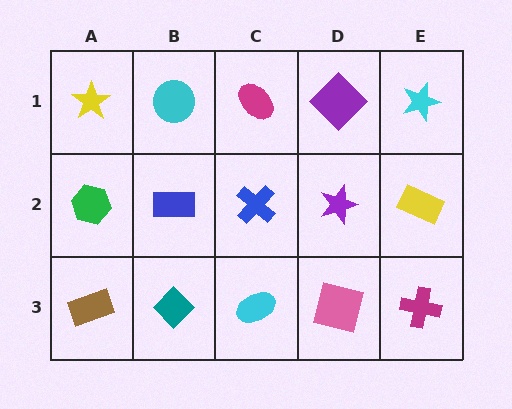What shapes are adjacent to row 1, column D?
A purple star (row 2, column D), a magenta ellipse (row 1, column C), a cyan star (row 1, column E).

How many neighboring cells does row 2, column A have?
3.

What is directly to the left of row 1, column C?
A cyan circle.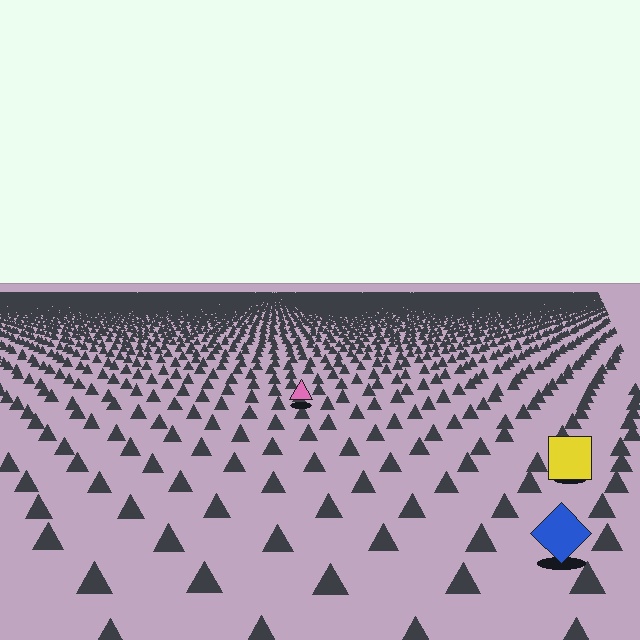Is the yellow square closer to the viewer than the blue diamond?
No. The blue diamond is closer — you can tell from the texture gradient: the ground texture is coarser near it.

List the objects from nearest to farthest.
From nearest to farthest: the blue diamond, the yellow square, the pink triangle.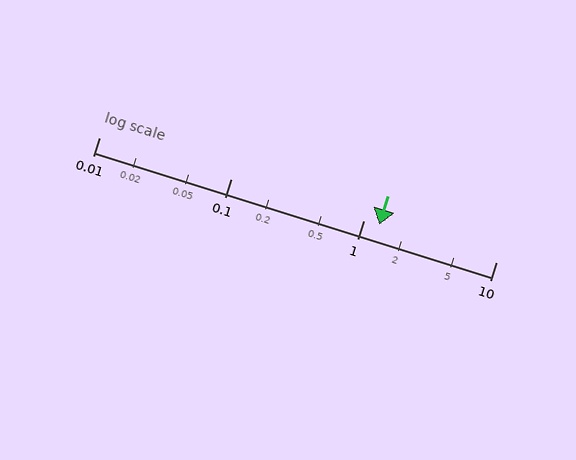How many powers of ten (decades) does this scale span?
The scale spans 3 decades, from 0.01 to 10.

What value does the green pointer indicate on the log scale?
The pointer indicates approximately 1.3.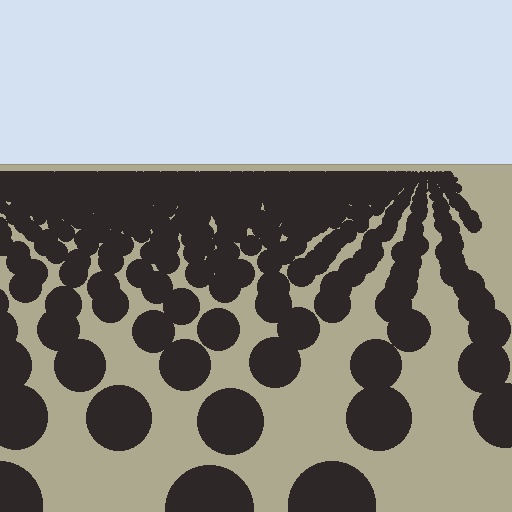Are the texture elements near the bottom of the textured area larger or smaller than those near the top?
Larger. Near the bottom, elements are closer to the viewer and appear at a bigger on-screen size.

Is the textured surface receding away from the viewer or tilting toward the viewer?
The surface is receding away from the viewer. Texture elements get smaller and denser toward the top.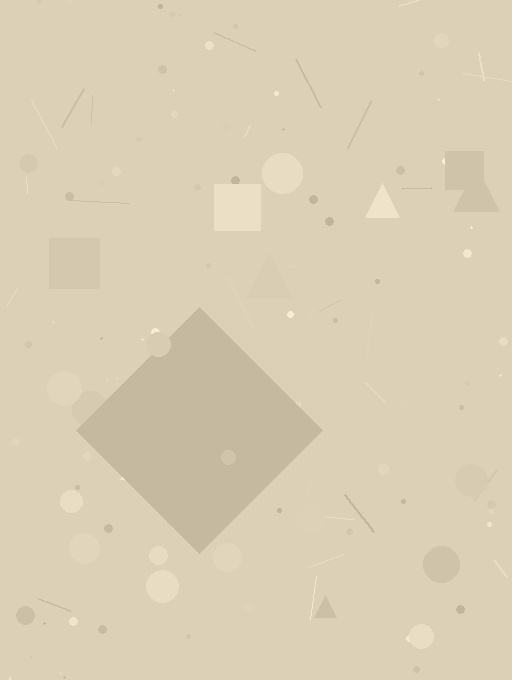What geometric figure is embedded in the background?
A diamond is embedded in the background.